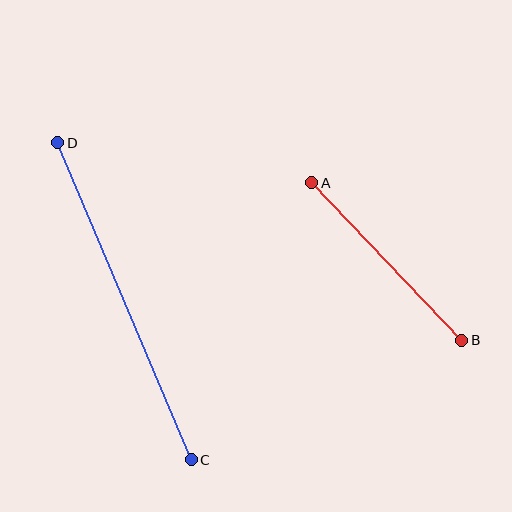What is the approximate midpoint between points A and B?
The midpoint is at approximately (387, 261) pixels.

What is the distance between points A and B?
The distance is approximately 217 pixels.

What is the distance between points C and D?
The distance is approximately 344 pixels.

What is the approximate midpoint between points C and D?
The midpoint is at approximately (125, 301) pixels.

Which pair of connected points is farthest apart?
Points C and D are farthest apart.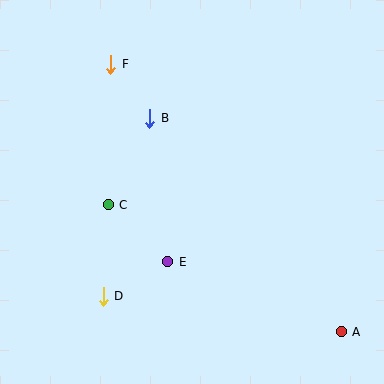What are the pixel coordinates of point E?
Point E is at (168, 262).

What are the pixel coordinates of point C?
Point C is at (108, 205).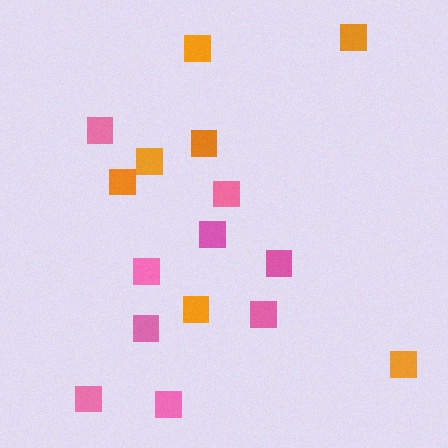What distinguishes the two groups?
There are 2 groups: one group of pink squares (9) and one group of orange squares (7).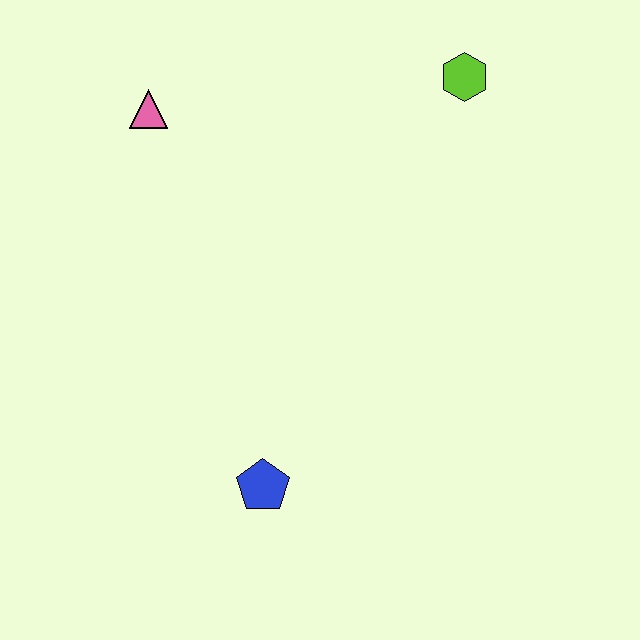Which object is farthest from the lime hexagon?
The blue pentagon is farthest from the lime hexagon.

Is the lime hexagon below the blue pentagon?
No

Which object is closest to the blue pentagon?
The pink triangle is closest to the blue pentagon.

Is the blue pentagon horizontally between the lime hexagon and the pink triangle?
Yes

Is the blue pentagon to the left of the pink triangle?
No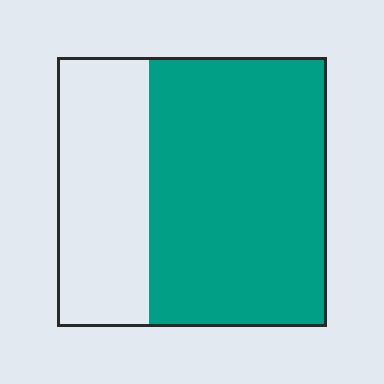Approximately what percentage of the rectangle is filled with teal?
Approximately 65%.